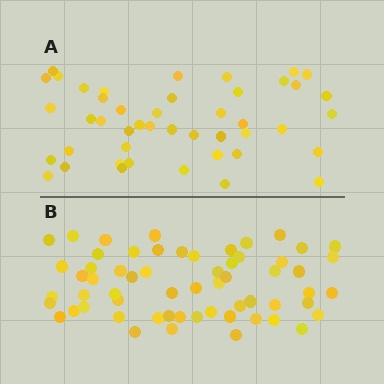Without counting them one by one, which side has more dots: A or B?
Region B (the bottom region) has more dots.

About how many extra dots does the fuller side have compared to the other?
Region B has approximately 15 more dots than region A.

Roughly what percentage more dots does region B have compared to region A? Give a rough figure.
About 35% more.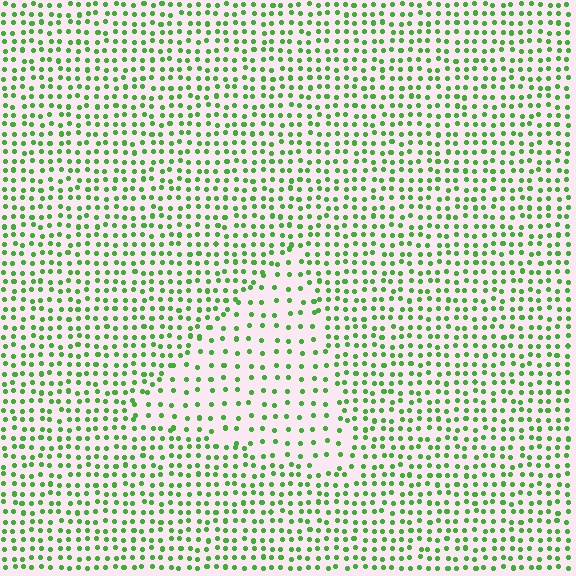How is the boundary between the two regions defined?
The boundary is defined by a change in element density (approximately 1.9x ratio). All elements are the same color, size, and shape.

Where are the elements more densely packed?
The elements are more densely packed outside the triangle boundary.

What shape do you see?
I see a triangle.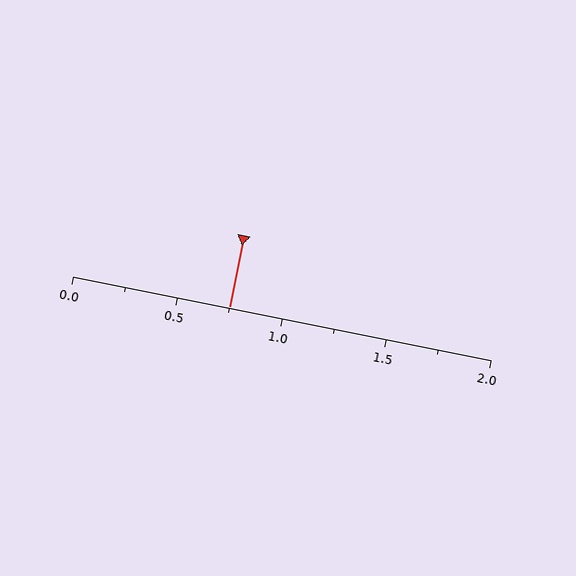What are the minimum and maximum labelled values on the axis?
The axis runs from 0.0 to 2.0.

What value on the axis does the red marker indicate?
The marker indicates approximately 0.75.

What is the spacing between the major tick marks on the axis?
The major ticks are spaced 0.5 apart.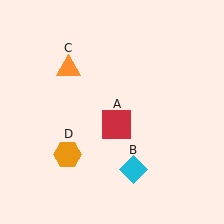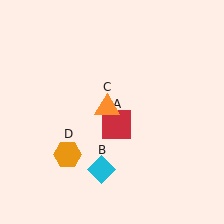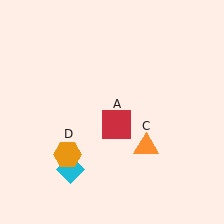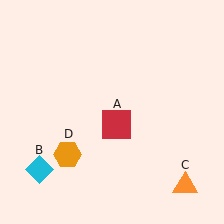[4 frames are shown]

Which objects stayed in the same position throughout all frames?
Red square (object A) and orange hexagon (object D) remained stationary.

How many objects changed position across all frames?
2 objects changed position: cyan diamond (object B), orange triangle (object C).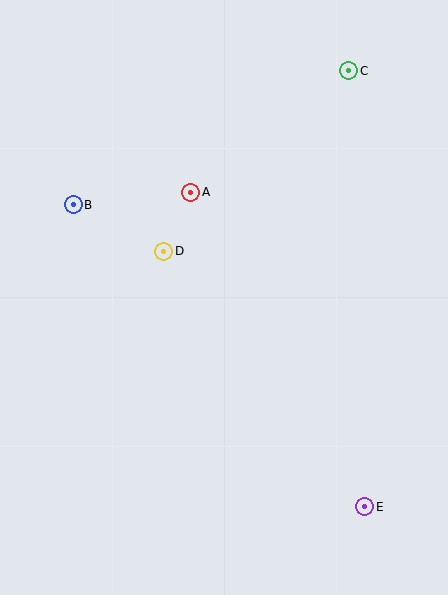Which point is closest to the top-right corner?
Point C is closest to the top-right corner.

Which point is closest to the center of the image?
Point D at (164, 251) is closest to the center.